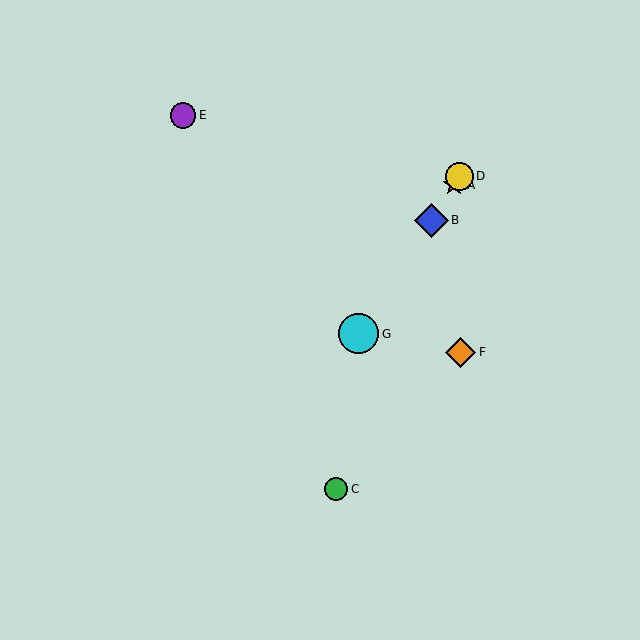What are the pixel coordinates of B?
Object B is at (431, 220).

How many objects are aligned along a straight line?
4 objects (A, B, D, G) are aligned along a straight line.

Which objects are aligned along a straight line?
Objects A, B, D, G are aligned along a straight line.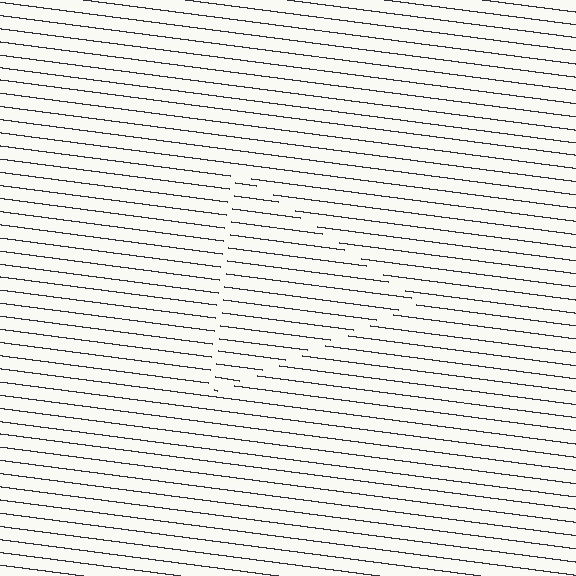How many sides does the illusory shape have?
3 sides — the line-ends trace a triangle.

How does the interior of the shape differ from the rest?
The interior of the shape contains the same grating, shifted by half a period — the contour is defined by the phase discontinuity where line-ends from the inner and outer gratings abut.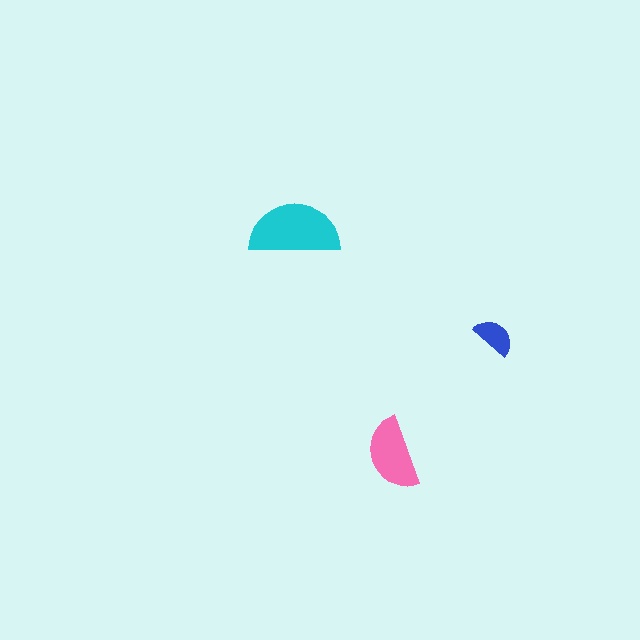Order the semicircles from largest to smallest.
the cyan one, the pink one, the blue one.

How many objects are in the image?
There are 3 objects in the image.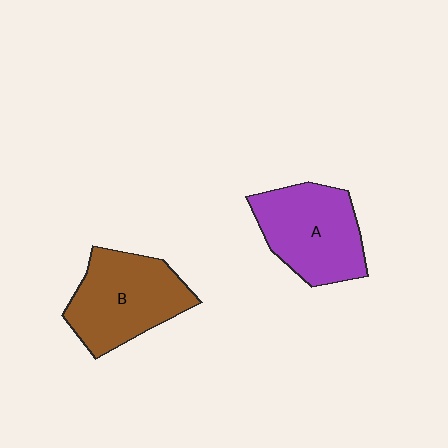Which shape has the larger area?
Shape B (brown).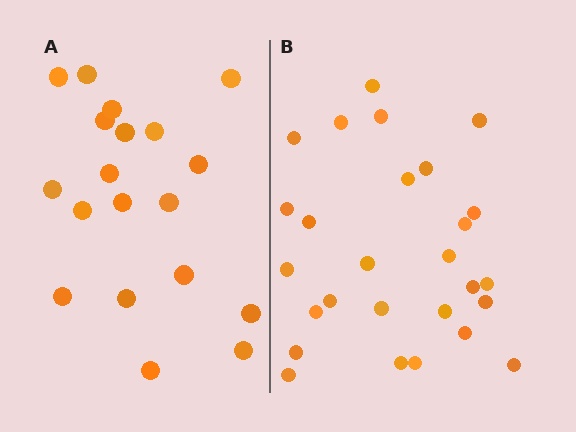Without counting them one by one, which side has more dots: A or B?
Region B (the right region) has more dots.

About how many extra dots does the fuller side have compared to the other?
Region B has roughly 8 or so more dots than region A.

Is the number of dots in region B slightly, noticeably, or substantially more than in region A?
Region B has noticeably more, but not dramatically so. The ratio is roughly 1.4 to 1.